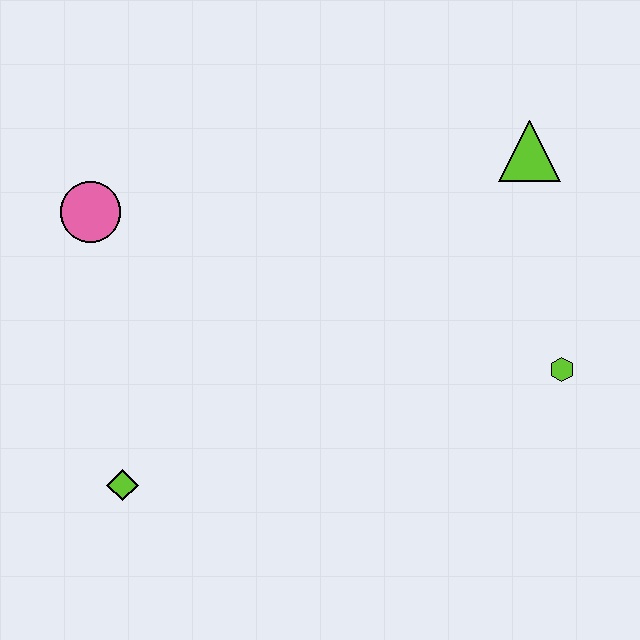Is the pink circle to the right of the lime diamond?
No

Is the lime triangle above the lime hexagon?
Yes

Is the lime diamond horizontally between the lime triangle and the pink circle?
Yes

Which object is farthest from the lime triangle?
The lime diamond is farthest from the lime triangle.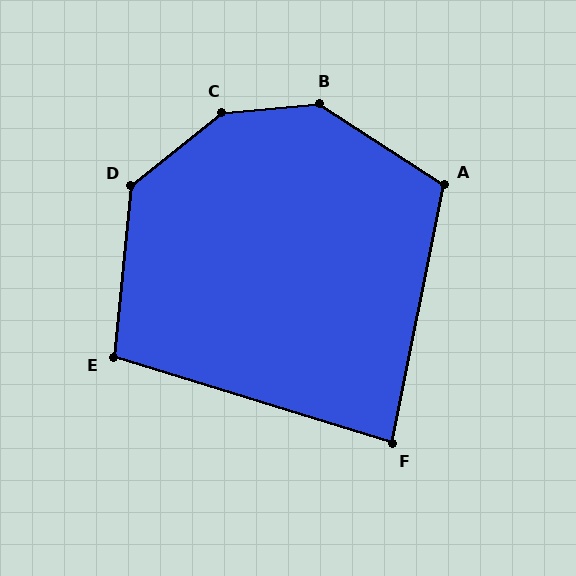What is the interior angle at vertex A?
Approximately 112 degrees (obtuse).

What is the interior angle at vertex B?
Approximately 141 degrees (obtuse).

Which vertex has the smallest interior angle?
F, at approximately 84 degrees.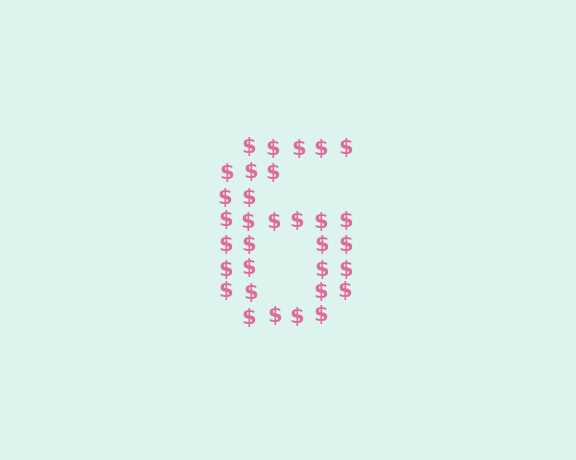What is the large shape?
The large shape is the digit 6.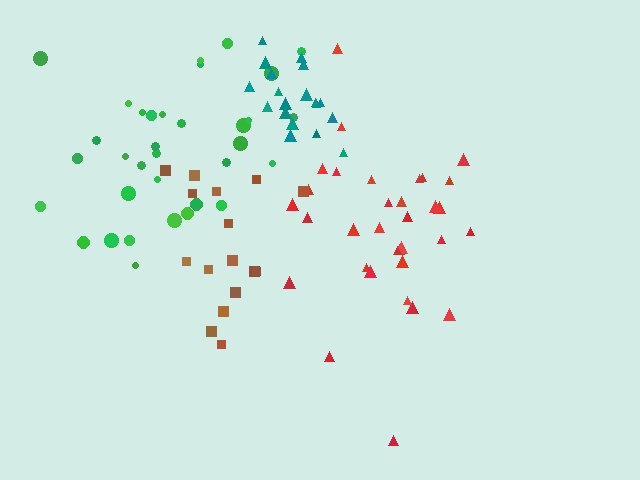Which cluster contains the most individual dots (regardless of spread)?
Green (34).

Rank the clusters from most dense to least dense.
teal, red, green, brown.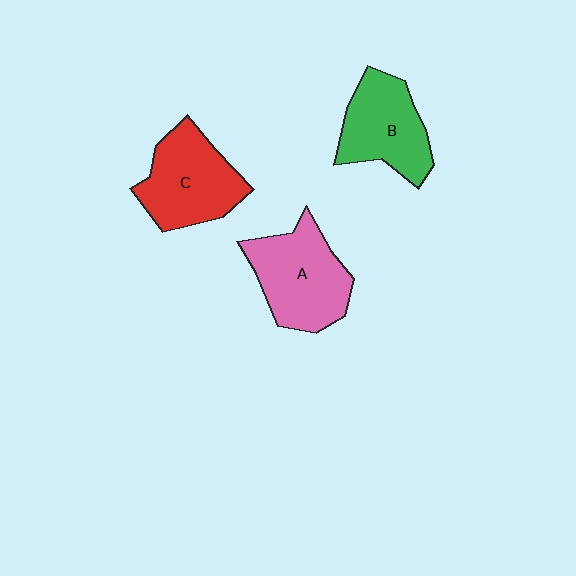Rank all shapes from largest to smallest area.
From largest to smallest: A (pink), C (red), B (green).